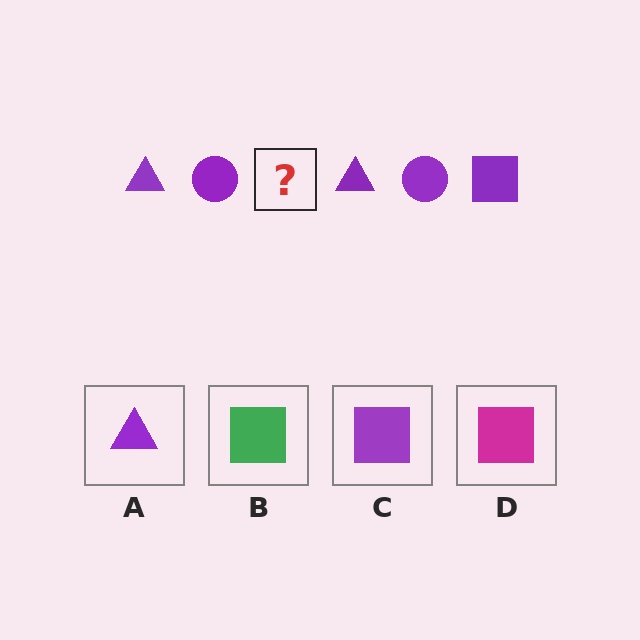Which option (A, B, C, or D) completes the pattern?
C.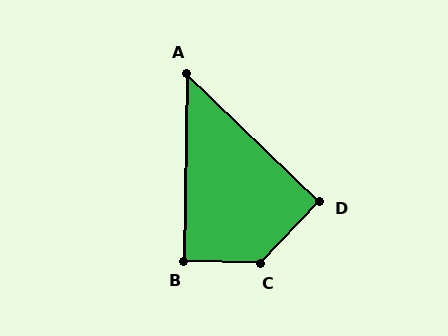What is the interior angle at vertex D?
Approximately 89 degrees (approximately right).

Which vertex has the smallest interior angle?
A, at approximately 47 degrees.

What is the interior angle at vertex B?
Approximately 91 degrees (approximately right).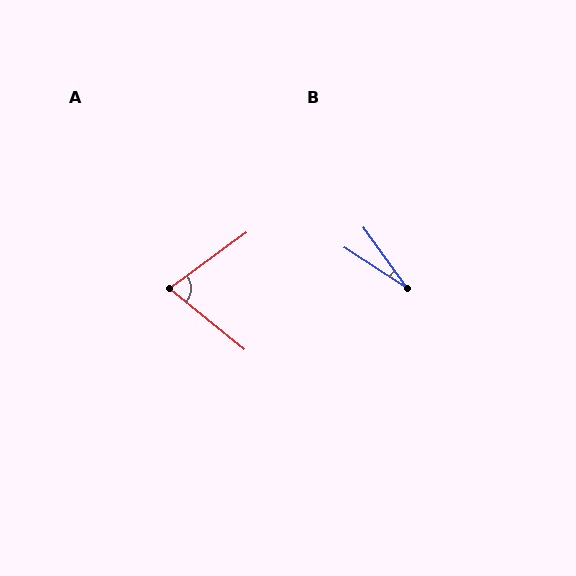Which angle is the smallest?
B, at approximately 21 degrees.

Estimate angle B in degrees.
Approximately 21 degrees.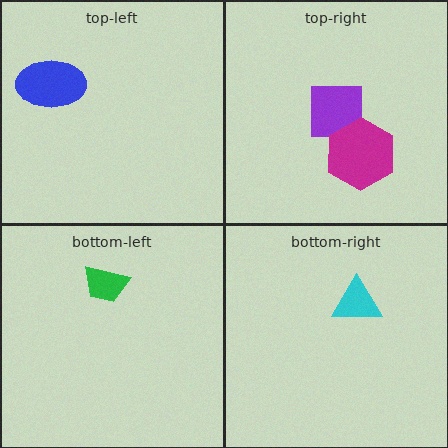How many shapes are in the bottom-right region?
1.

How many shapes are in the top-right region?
2.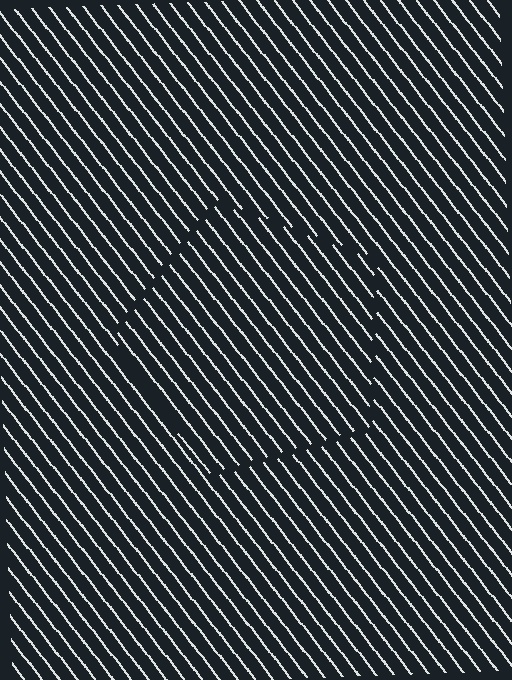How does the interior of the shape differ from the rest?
The interior of the shape contains the same grating, shifted by half a period — the contour is defined by the phase discontinuity where line-ends from the inner and outer gratings abut.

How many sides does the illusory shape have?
5 sides — the line-ends trace a pentagon.